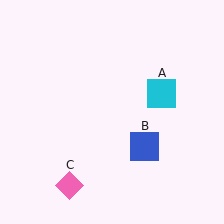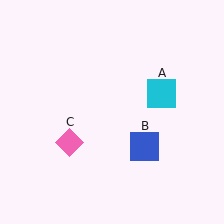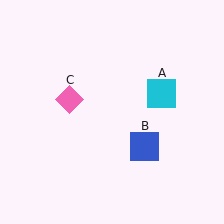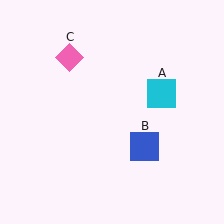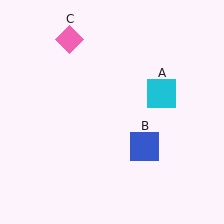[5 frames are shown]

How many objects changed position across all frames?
1 object changed position: pink diamond (object C).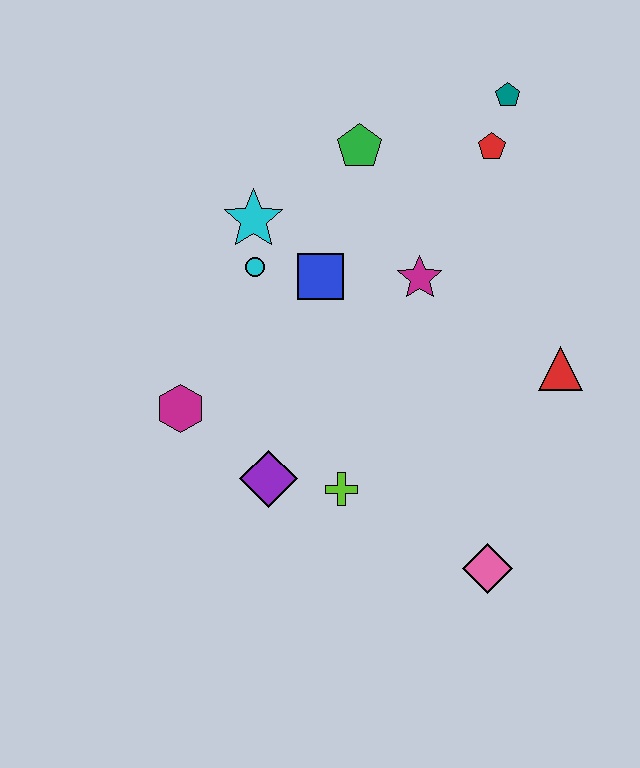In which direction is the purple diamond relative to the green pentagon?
The purple diamond is below the green pentagon.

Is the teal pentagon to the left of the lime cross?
No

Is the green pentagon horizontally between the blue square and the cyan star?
No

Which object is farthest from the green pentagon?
The pink diamond is farthest from the green pentagon.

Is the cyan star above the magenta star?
Yes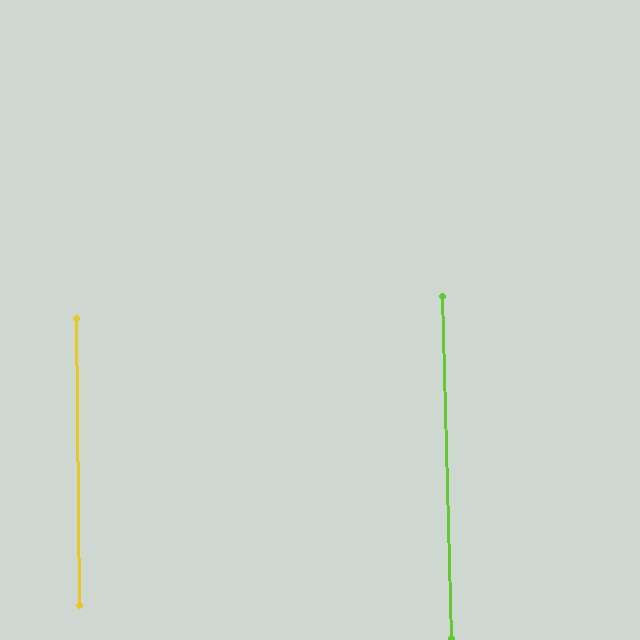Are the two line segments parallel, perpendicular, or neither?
Parallel — their directions differ by only 0.9°.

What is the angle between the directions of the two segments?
Approximately 1 degree.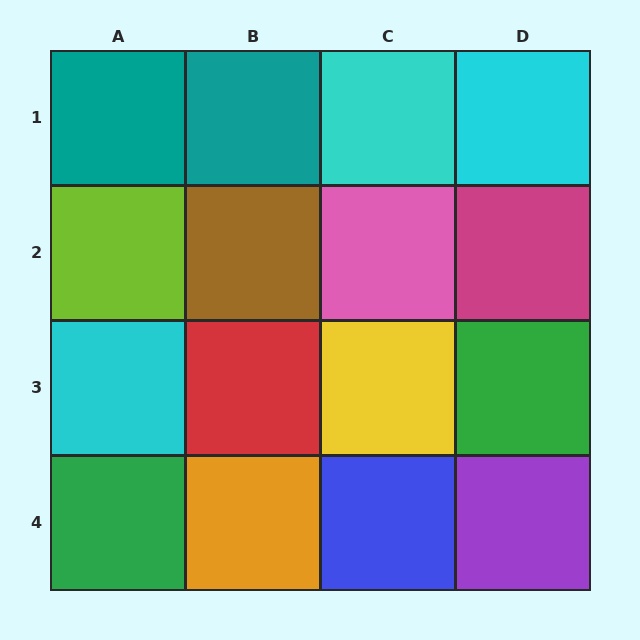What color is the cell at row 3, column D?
Green.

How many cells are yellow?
1 cell is yellow.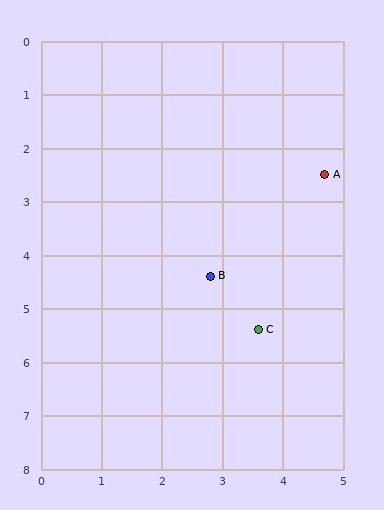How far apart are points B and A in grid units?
Points B and A are about 2.7 grid units apart.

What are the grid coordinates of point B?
Point B is at approximately (2.8, 4.4).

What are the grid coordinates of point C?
Point C is at approximately (3.6, 5.4).